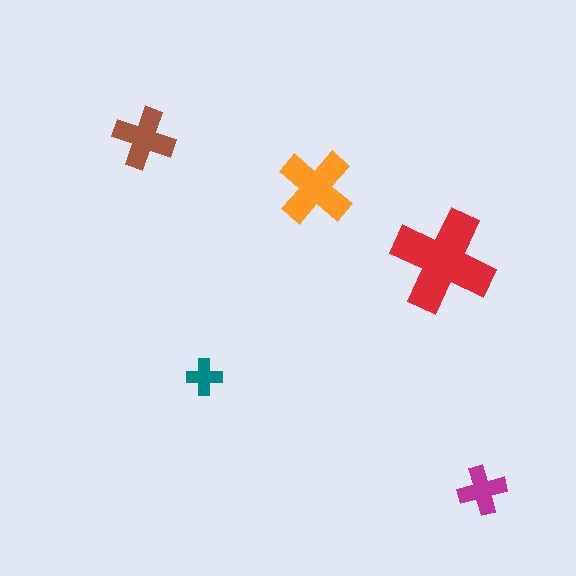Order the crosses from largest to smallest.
the red one, the orange one, the brown one, the magenta one, the teal one.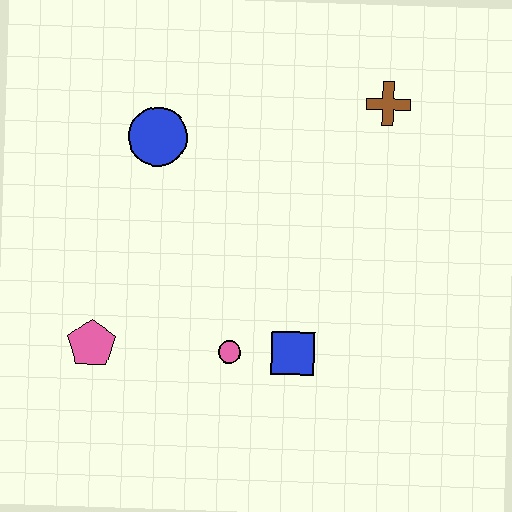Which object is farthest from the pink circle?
The brown cross is farthest from the pink circle.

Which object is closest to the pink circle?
The blue square is closest to the pink circle.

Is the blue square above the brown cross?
No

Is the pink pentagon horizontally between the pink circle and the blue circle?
No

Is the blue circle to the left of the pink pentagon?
No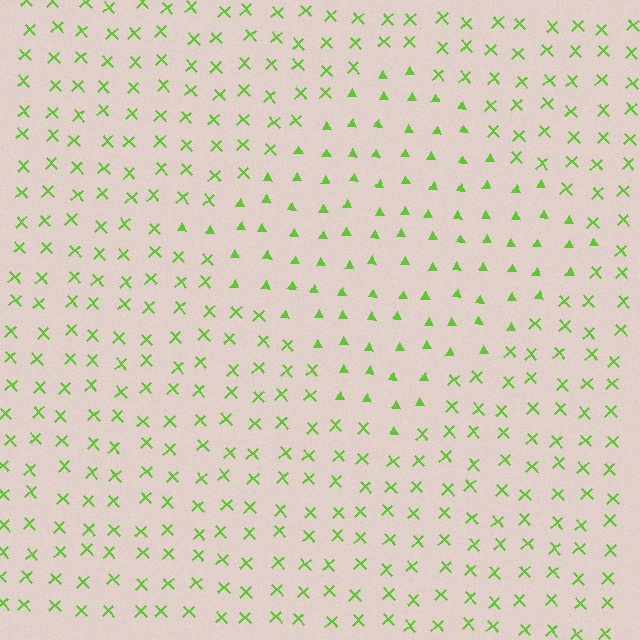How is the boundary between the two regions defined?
The boundary is defined by a change in element shape: triangles inside vs. X marks outside. All elements share the same color and spacing.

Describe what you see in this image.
The image is filled with small lime elements arranged in a uniform grid. A diamond-shaped region contains triangles, while the surrounding area contains X marks. The boundary is defined purely by the change in element shape.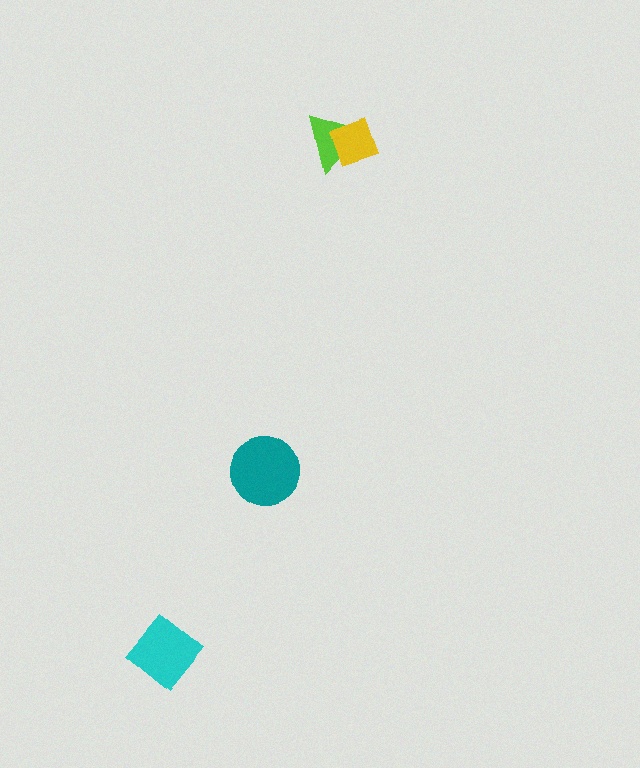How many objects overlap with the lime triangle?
1 object overlaps with the lime triangle.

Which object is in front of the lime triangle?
The yellow diamond is in front of the lime triangle.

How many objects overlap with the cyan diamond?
0 objects overlap with the cyan diamond.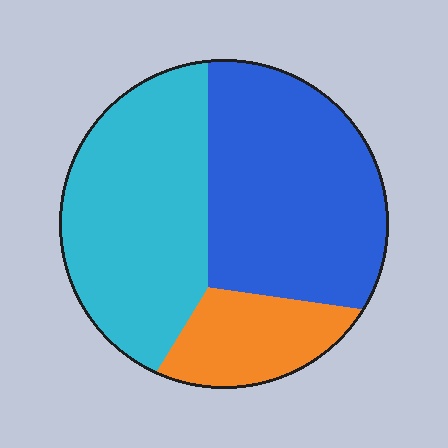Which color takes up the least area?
Orange, at roughly 15%.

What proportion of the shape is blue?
Blue takes up between a quarter and a half of the shape.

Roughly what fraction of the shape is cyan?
Cyan covers roughly 40% of the shape.